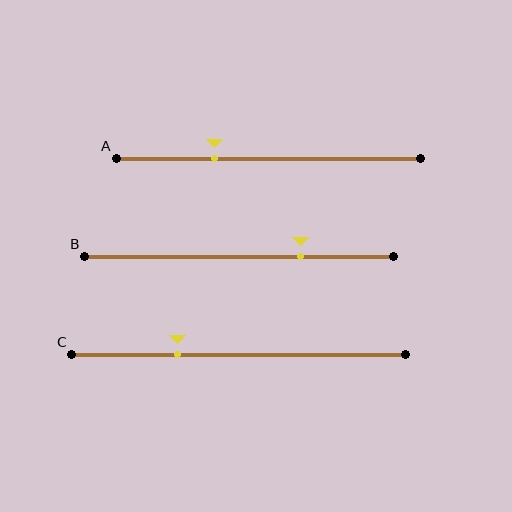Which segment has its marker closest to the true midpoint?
Segment A has its marker closest to the true midpoint.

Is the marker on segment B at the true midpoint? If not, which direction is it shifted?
No, the marker on segment B is shifted to the right by about 20% of the segment length.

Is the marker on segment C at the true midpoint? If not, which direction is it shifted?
No, the marker on segment C is shifted to the left by about 18% of the segment length.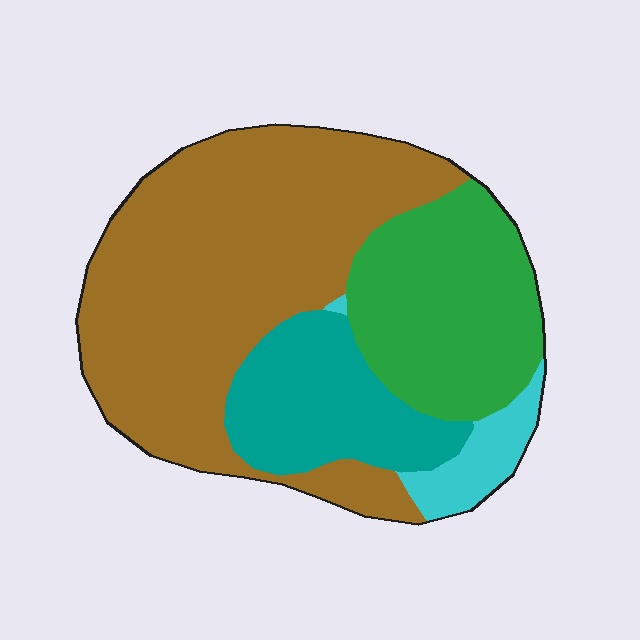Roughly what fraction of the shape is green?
Green takes up about one quarter (1/4) of the shape.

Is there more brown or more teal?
Brown.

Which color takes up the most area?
Brown, at roughly 55%.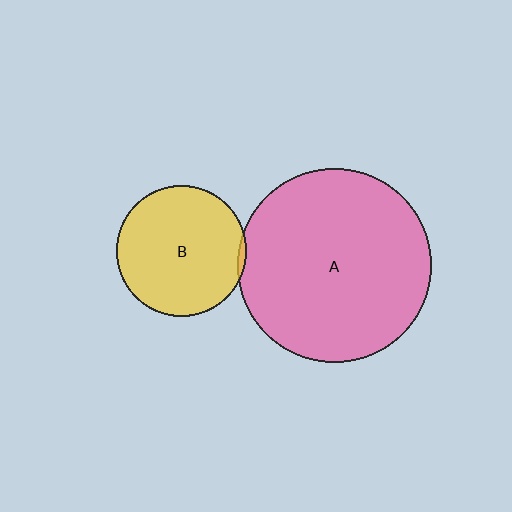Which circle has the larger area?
Circle A (pink).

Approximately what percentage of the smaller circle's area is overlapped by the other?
Approximately 5%.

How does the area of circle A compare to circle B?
Approximately 2.2 times.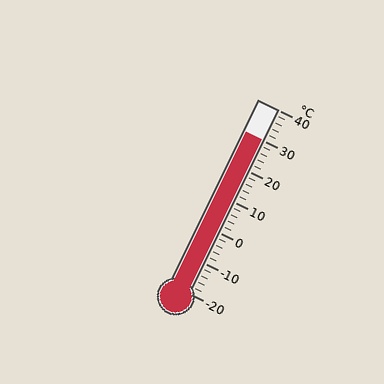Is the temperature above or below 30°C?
The temperature is at 30°C.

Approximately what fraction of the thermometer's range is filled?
The thermometer is filled to approximately 85% of its range.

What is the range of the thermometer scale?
The thermometer scale ranges from -20°C to 40°C.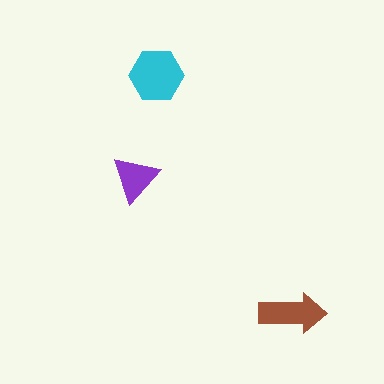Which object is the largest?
The cyan hexagon.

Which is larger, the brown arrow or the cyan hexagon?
The cyan hexagon.